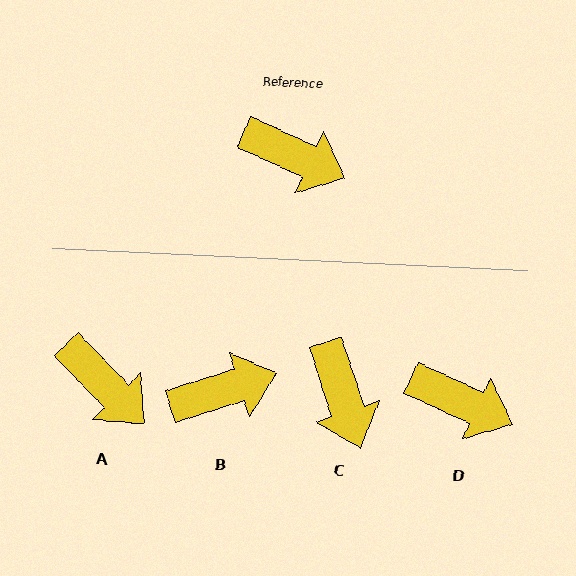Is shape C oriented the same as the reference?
No, it is off by about 47 degrees.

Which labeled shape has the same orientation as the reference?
D.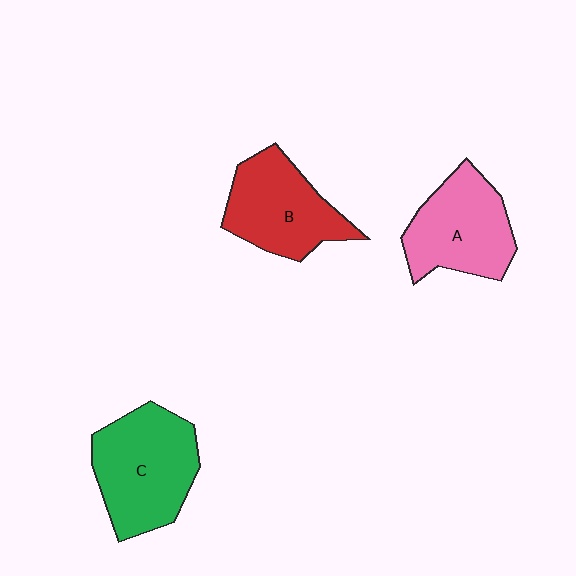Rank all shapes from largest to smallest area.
From largest to smallest: C (green), A (pink), B (red).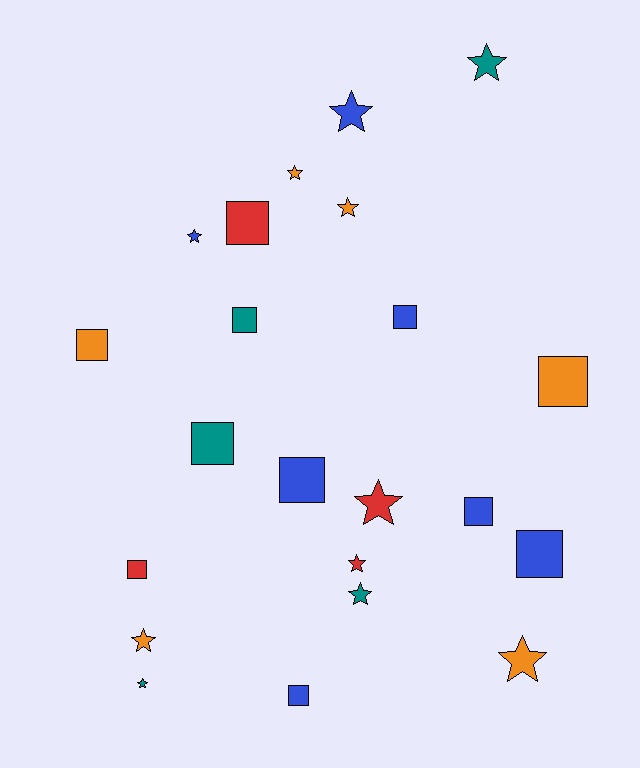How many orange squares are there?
There are 2 orange squares.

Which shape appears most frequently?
Square, with 11 objects.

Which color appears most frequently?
Blue, with 7 objects.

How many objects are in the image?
There are 22 objects.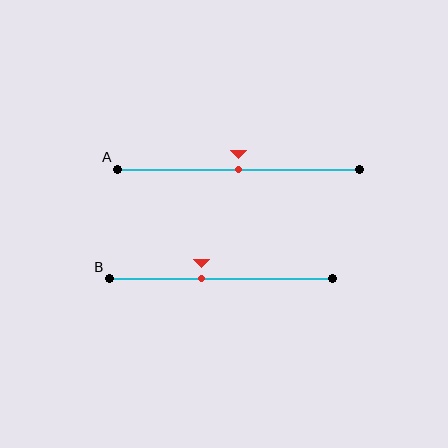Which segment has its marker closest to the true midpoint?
Segment A has its marker closest to the true midpoint.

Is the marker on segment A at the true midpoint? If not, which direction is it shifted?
Yes, the marker on segment A is at the true midpoint.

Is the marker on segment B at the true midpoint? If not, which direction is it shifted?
No, the marker on segment B is shifted to the left by about 9% of the segment length.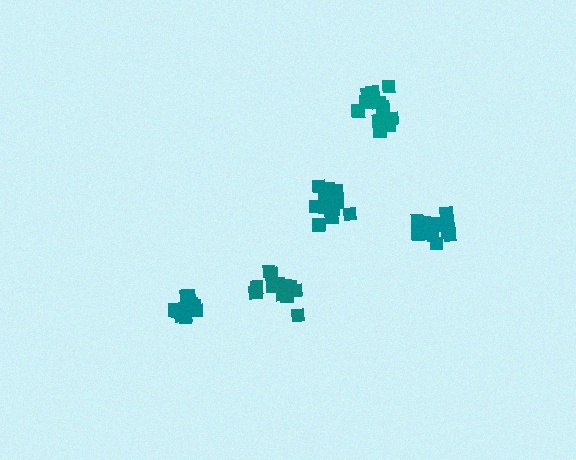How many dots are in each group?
Group 1: 13 dots, Group 2: 16 dots, Group 3: 16 dots, Group 4: 12 dots, Group 5: 13 dots (70 total).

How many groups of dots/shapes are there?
There are 5 groups.